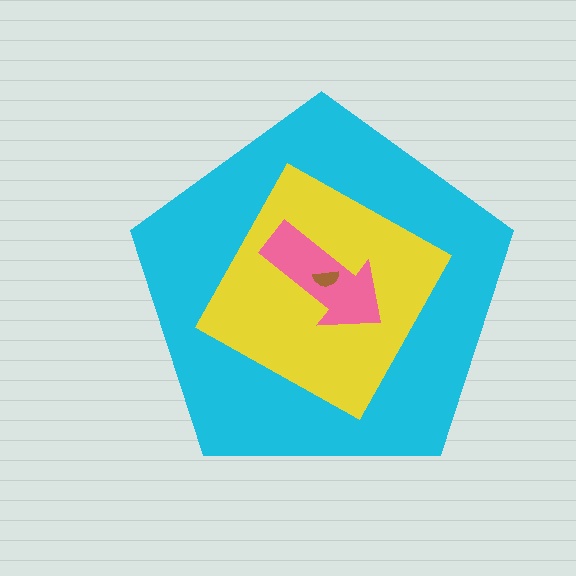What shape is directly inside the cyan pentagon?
The yellow diamond.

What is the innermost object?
The brown semicircle.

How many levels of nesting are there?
4.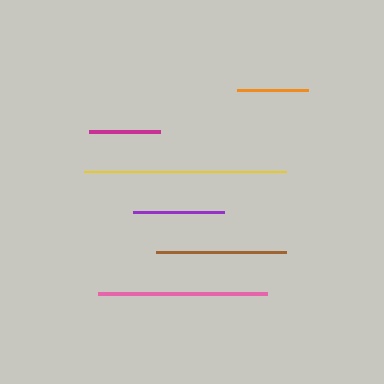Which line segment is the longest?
The yellow line is the longest at approximately 202 pixels.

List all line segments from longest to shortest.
From longest to shortest: yellow, pink, brown, purple, magenta, orange.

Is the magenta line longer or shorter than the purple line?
The purple line is longer than the magenta line.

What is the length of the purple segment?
The purple segment is approximately 92 pixels long.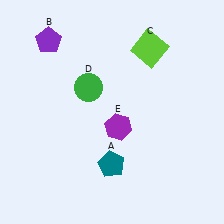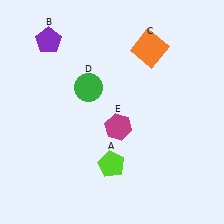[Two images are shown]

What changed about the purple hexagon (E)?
In Image 1, E is purple. In Image 2, it changed to magenta.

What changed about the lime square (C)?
In Image 1, C is lime. In Image 2, it changed to orange.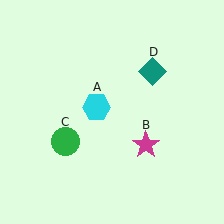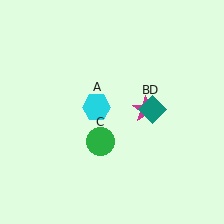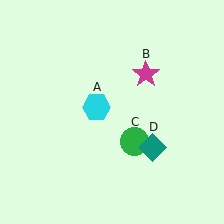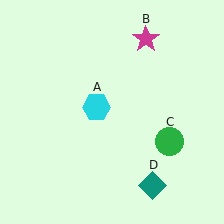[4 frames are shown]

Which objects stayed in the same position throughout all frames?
Cyan hexagon (object A) remained stationary.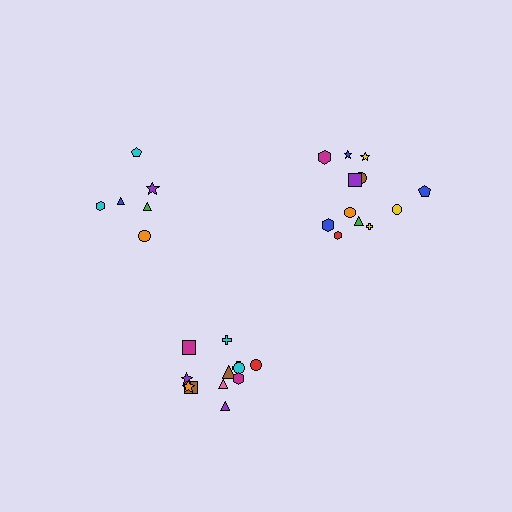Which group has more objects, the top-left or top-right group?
The top-right group.